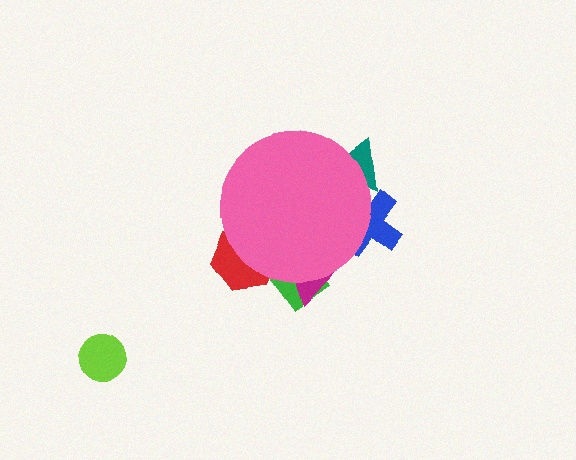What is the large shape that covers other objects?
A pink circle.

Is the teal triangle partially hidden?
Yes, the teal triangle is partially hidden behind the pink circle.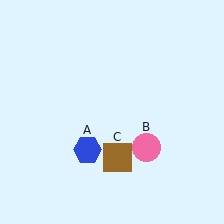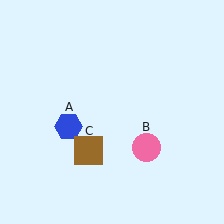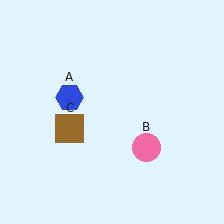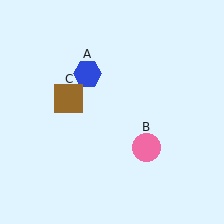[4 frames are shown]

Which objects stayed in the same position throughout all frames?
Pink circle (object B) remained stationary.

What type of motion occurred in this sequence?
The blue hexagon (object A), brown square (object C) rotated clockwise around the center of the scene.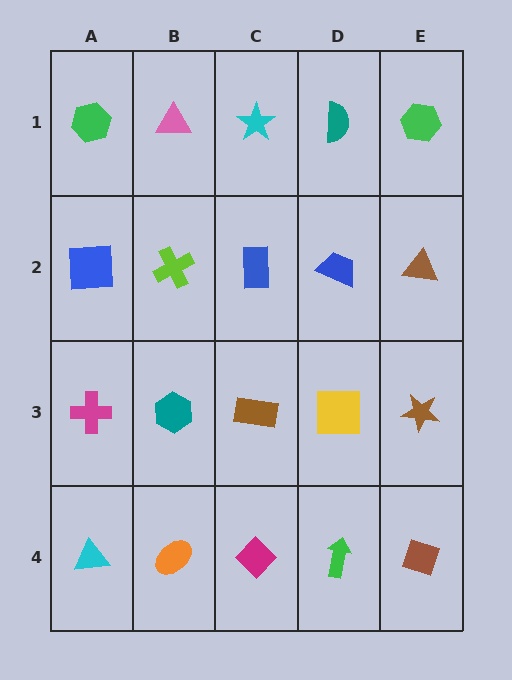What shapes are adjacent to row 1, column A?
A blue square (row 2, column A), a pink triangle (row 1, column B).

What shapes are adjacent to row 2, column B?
A pink triangle (row 1, column B), a teal hexagon (row 3, column B), a blue square (row 2, column A), a blue rectangle (row 2, column C).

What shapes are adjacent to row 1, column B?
A lime cross (row 2, column B), a green hexagon (row 1, column A), a cyan star (row 1, column C).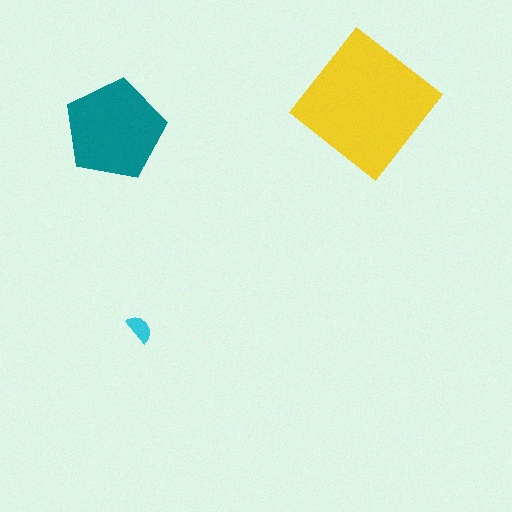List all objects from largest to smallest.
The yellow diamond, the teal pentagon, the cyan semicircle.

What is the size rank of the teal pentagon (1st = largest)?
2nd.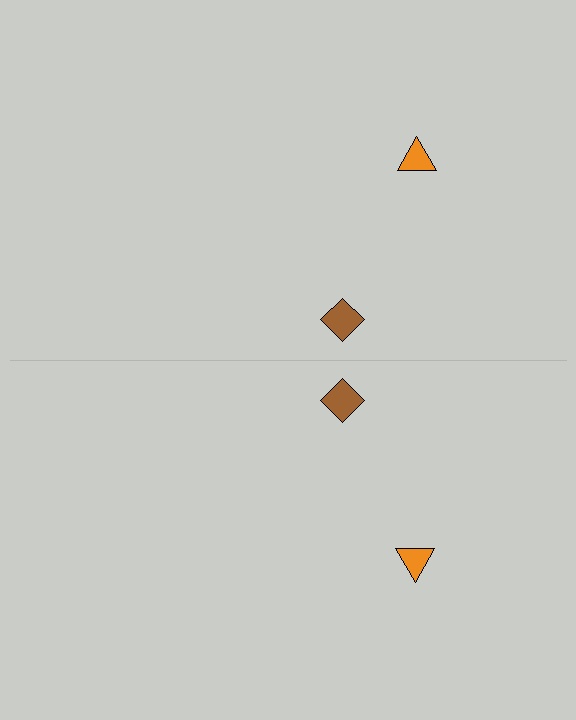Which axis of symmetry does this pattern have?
The pattern has a horizontal axis of symmetry running through the center of the image.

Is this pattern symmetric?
Yes, this pattern has bilateral (reflection) symmetry.